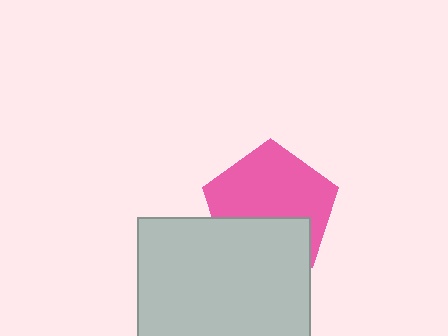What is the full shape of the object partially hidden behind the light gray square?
The partially hidden object is a pink pentagon.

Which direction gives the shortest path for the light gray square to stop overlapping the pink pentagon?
Moving down gives the shortest separation.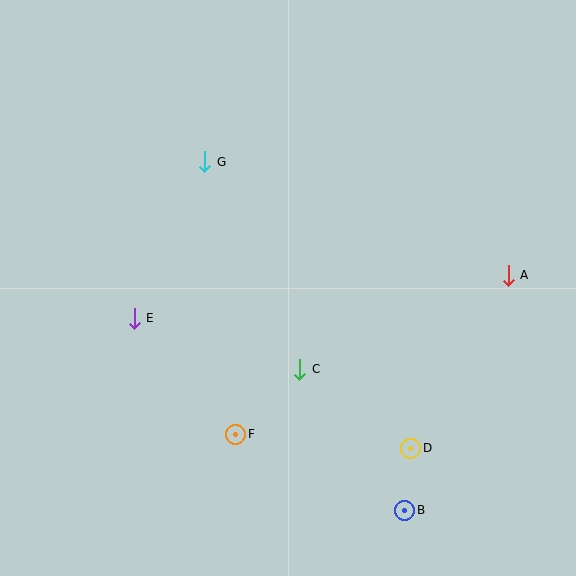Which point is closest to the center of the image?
Point C at (300, 369) is closest to the center.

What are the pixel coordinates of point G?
Point G is at (205, 162).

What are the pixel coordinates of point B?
Point B is at (405, 510).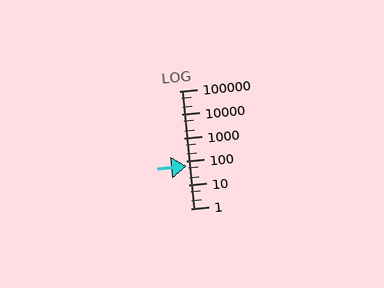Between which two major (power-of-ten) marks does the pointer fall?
The pointer is between 10 and 100.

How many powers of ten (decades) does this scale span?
The scale spans 5 decades, from 1 to 100000.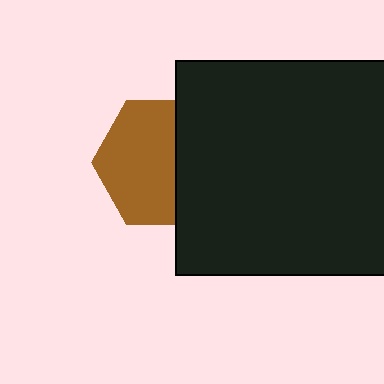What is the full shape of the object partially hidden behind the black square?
The partially hidden object is a brown hexagon.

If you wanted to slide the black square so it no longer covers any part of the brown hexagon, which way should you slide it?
Slide it right — that is the most direct way to separate the two shapes.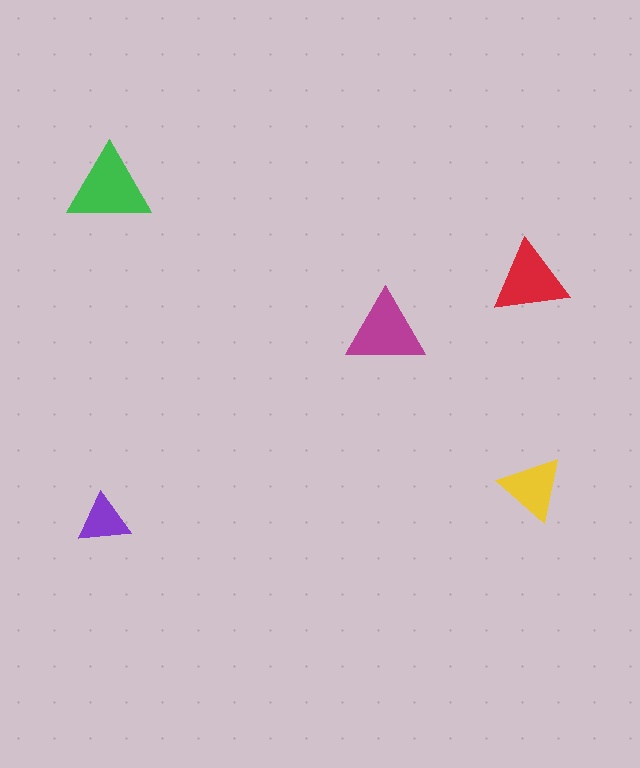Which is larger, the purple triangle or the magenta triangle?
The magenta one.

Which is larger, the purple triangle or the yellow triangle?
The yellow one.